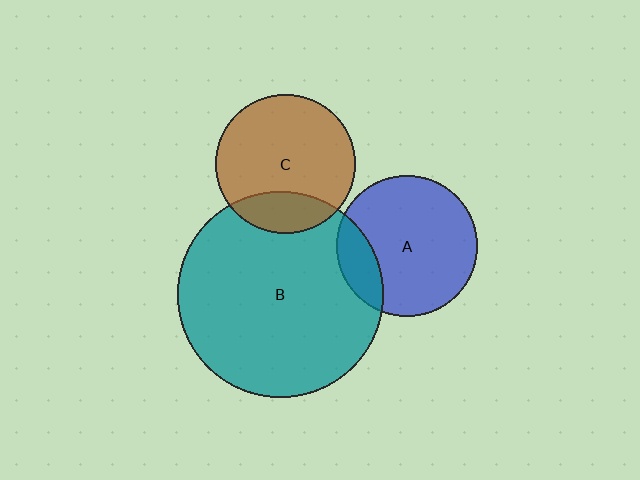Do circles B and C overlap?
Yes.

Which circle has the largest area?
Circle B (teal).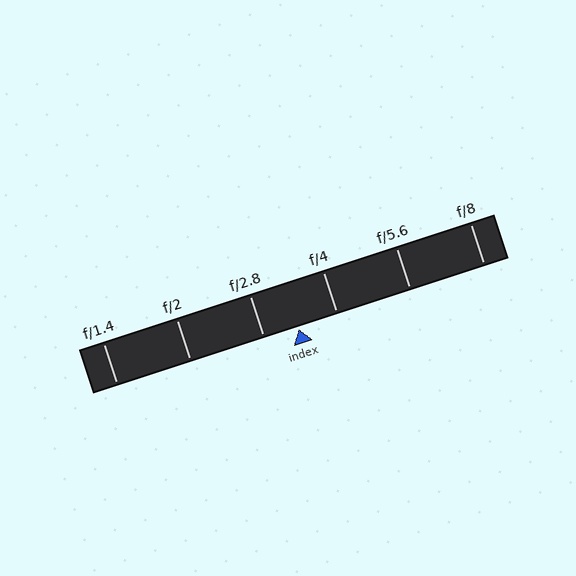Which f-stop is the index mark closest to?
The index mark is closest to f/2.8.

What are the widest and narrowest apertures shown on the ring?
The widest aperture shown is f/1.4 and the narrowest is f/8.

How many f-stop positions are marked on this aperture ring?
There are 6 f-stop positions marked.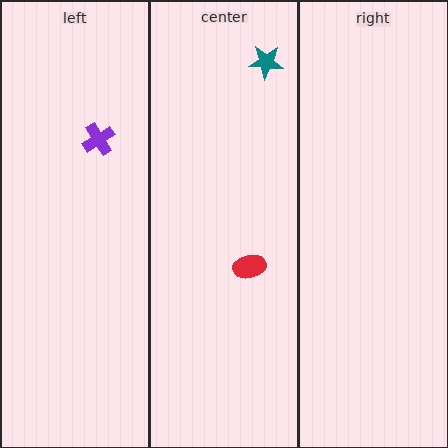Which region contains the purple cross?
The left region.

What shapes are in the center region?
The teal star, the red ellipse.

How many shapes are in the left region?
1.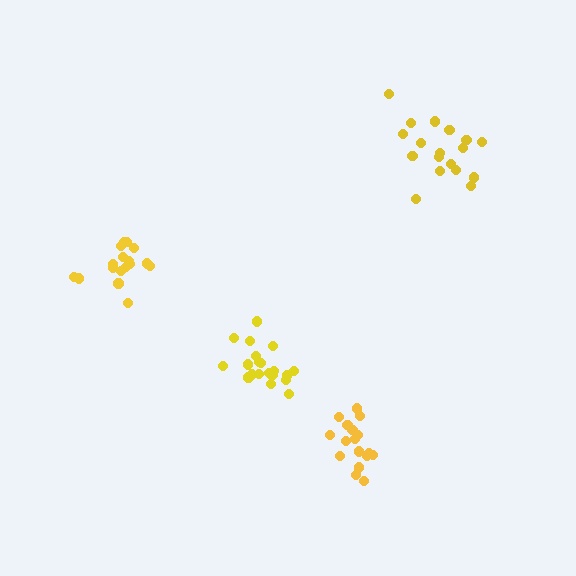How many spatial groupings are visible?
There are 4 spatial groupings.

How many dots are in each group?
Group 1: 18 dots, Group 2: 18 dots, Group 3: 21 dots, Group 4: 17 dots (74 total).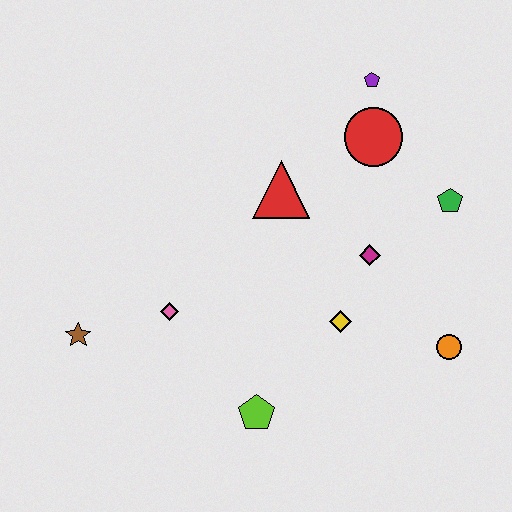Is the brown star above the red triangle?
No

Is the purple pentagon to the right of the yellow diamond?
Yes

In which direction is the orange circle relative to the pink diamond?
The orange circle is to the right of the pink diamond.